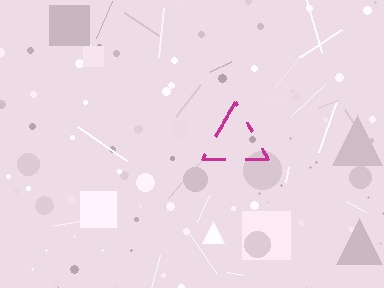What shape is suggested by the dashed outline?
The dashed outline suggests a triangle.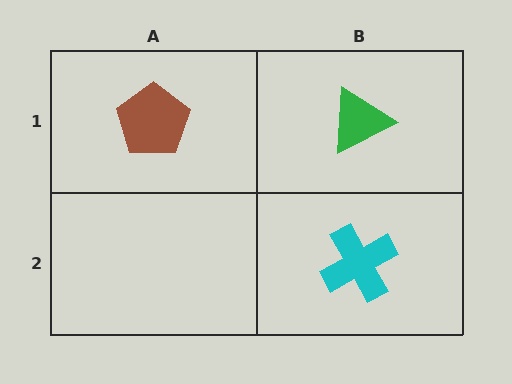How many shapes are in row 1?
2 shapes.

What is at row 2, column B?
A cyan cross.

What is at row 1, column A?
A brown pentagon.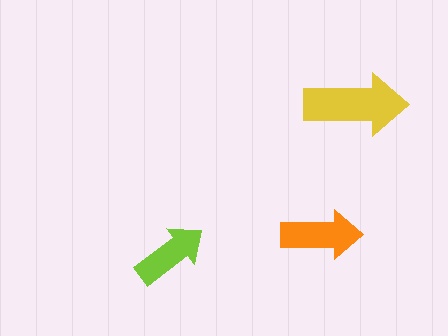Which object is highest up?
The yellow arrow is topmost.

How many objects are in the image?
There are 3 objects in the image.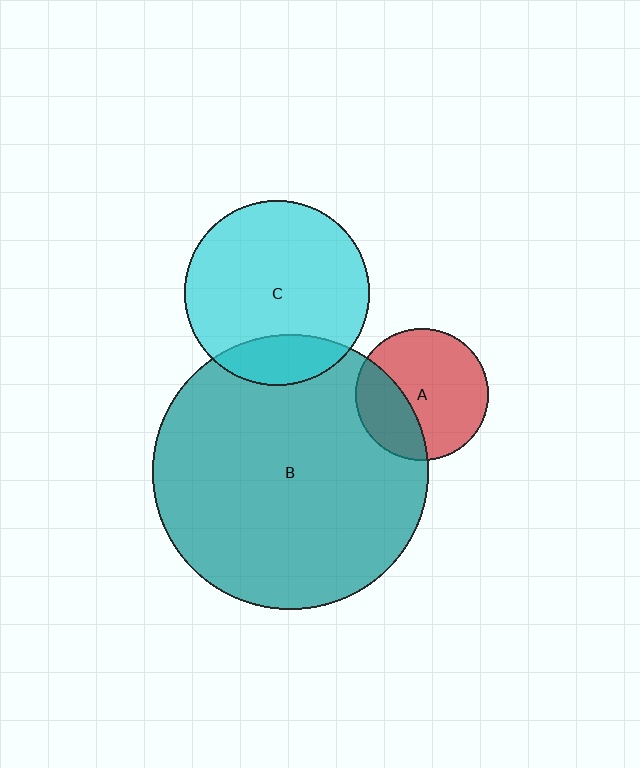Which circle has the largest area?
Circle B (teal).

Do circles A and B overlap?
Yes.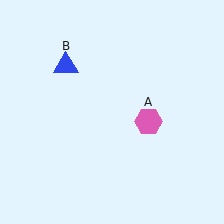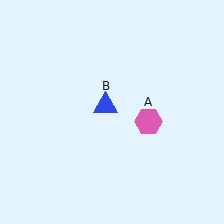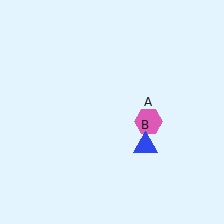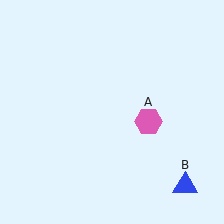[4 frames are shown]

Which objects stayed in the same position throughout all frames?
Pink hexagon (object A) remained stationary.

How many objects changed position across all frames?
1 object changed position: blue triangle (object B).